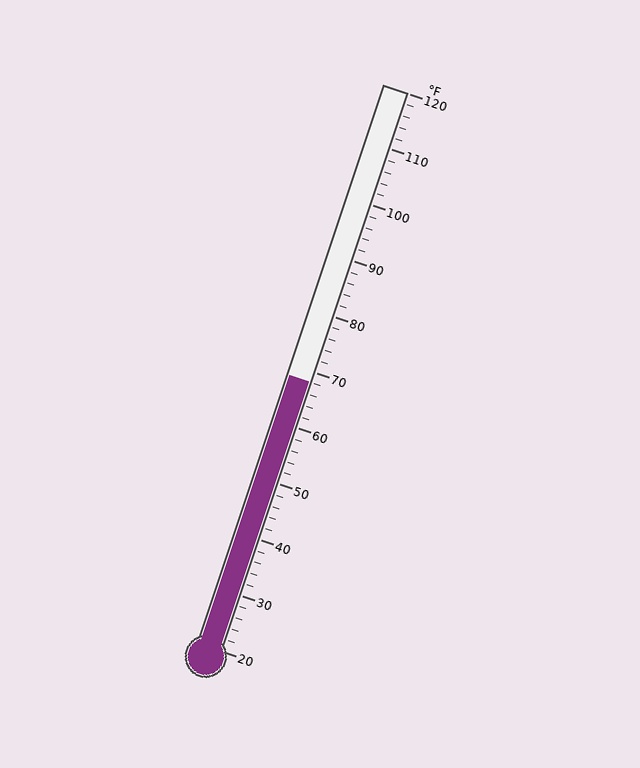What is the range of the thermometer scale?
The thermometer scale ranges from 20°F to 120°F.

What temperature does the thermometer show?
The thermometer shows approximately 68°F.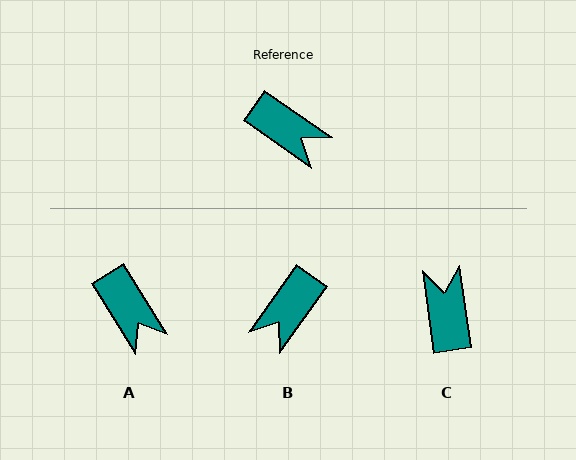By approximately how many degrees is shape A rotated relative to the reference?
Approximately 24 degrees clockwise.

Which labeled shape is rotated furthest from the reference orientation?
C, about 133 degrees away.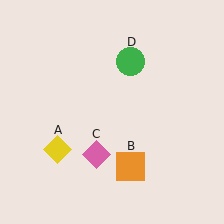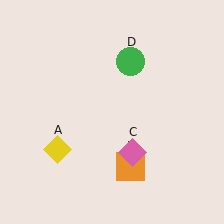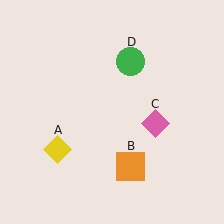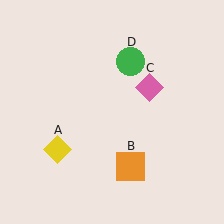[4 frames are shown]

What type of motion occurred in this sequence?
The pink diamond (object C) rotated counterclockwise around the center of the scene.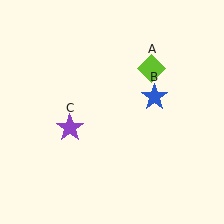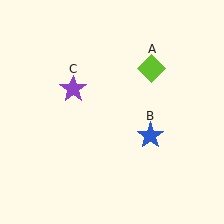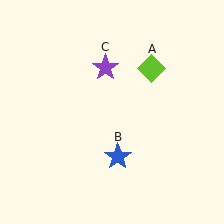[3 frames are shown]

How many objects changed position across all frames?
2 objects changed position: blue star (object B), purple star (object C).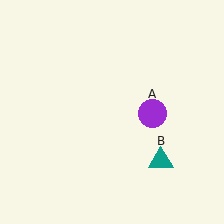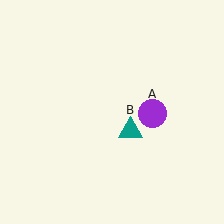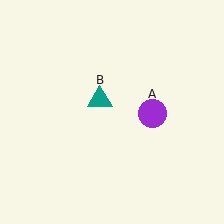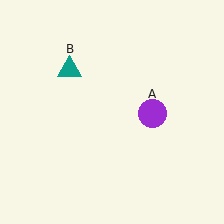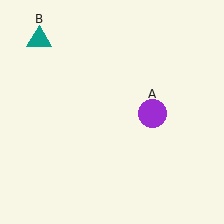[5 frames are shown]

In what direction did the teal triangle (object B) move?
The teal triangle (object B) moved up and to the left.